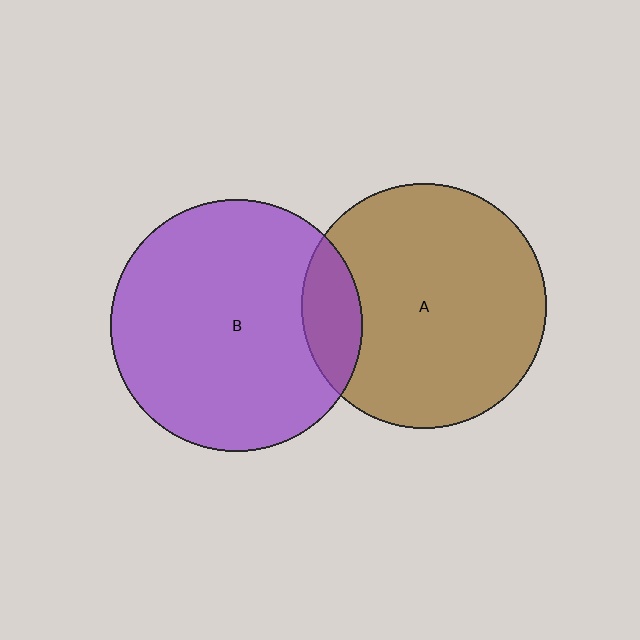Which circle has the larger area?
Circle B (purple).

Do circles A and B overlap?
Yes.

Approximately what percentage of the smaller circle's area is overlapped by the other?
Approximately 15%.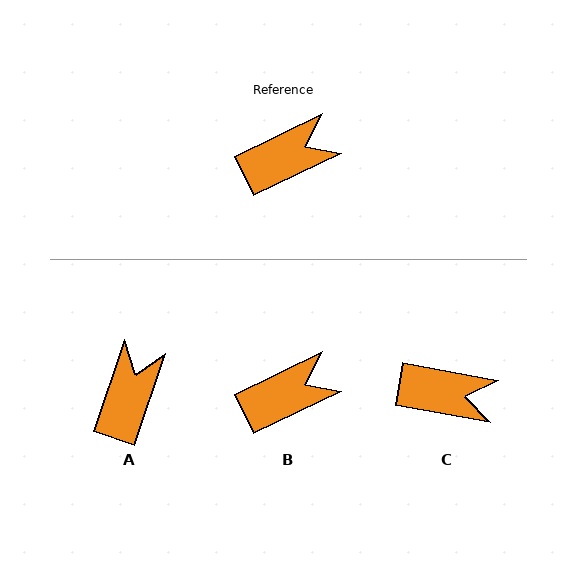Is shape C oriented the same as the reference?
No, it is off by about 36 degrees.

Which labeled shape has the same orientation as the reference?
B.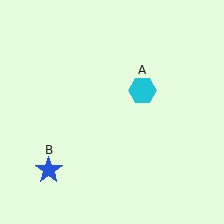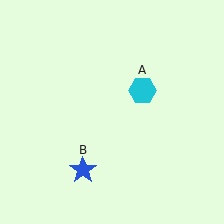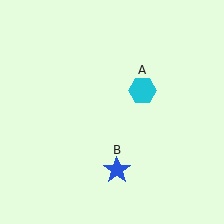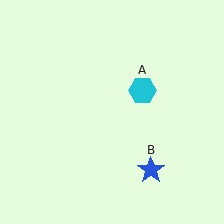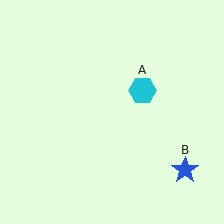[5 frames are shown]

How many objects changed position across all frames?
1 object changed position: blue star (object B).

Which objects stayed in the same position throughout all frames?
Cyan hexagon (object A) remained stationary.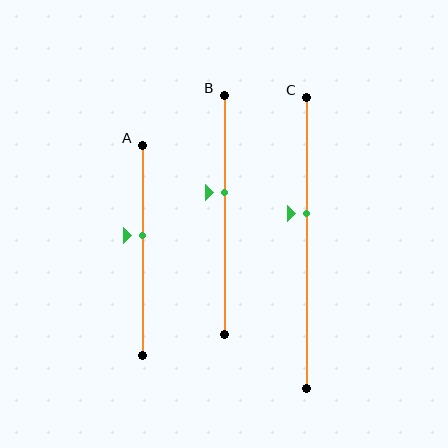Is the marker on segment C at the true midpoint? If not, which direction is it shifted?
No, the marker on segment C is shifted upward by about 10% of the segment length.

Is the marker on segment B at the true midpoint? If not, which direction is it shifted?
No, the marker on segment B is shifted upward by about 9% of the segment length.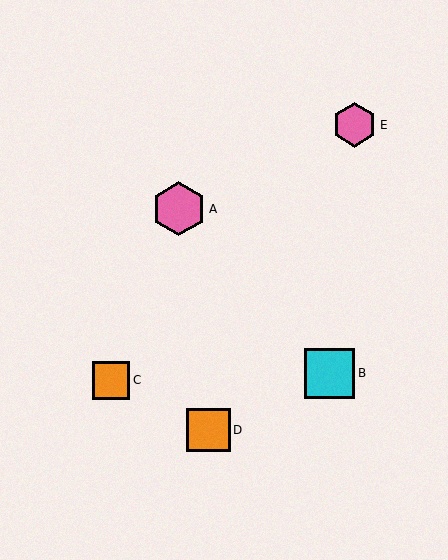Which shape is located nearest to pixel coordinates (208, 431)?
The orange square (labeled D) at (208, 430) is nearest to that location.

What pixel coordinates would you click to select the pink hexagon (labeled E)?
Click at (355, 125) to select the pink hexagon E.